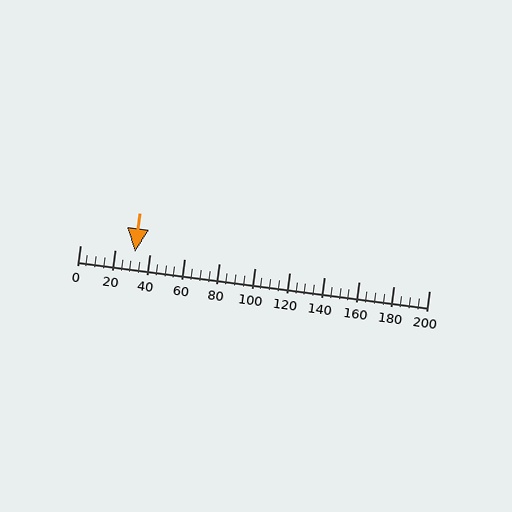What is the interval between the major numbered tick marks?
The major tick marks are spaced 20 units apart.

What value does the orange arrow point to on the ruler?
The orange arrow points to approximately 32.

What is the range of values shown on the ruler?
The ruler shows values from 0 to 200.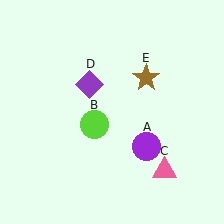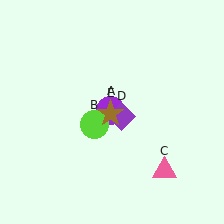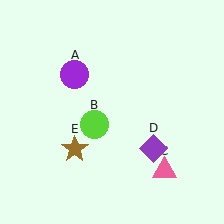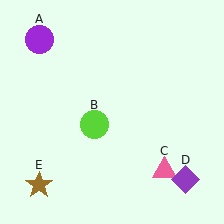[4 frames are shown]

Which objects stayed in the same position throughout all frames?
Lime circle (object B) and pink triangle (object C) remained stationary.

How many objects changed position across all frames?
3 objects changed position: purple circle (object A), purple diamond (object D), brown star (object E).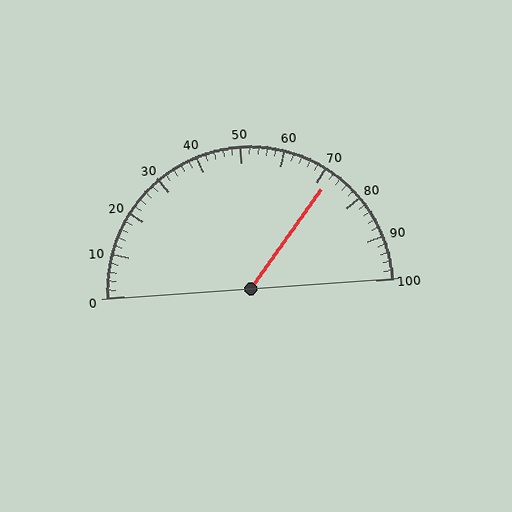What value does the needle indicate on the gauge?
The needle indicates approximately 72.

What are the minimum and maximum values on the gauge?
The gauge ranges from 0 to 100.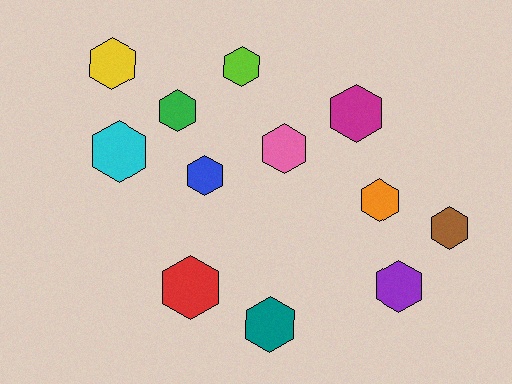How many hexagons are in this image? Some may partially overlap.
There are 12 hexagons.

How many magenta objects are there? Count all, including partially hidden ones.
There is 1 magenta object.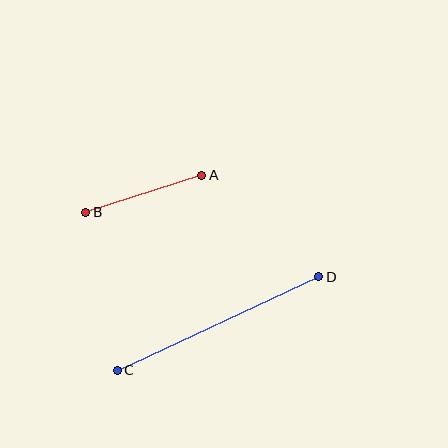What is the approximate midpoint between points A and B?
The midpoint is at approximately (144, 194) pixels.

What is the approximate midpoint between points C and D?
The midpoint is at approximately (218, 323) pixels.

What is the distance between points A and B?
The distance is approximately 122 pixels.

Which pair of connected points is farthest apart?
Points C and D are farthest apart.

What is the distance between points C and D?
The distance is approximately 222 pixels.